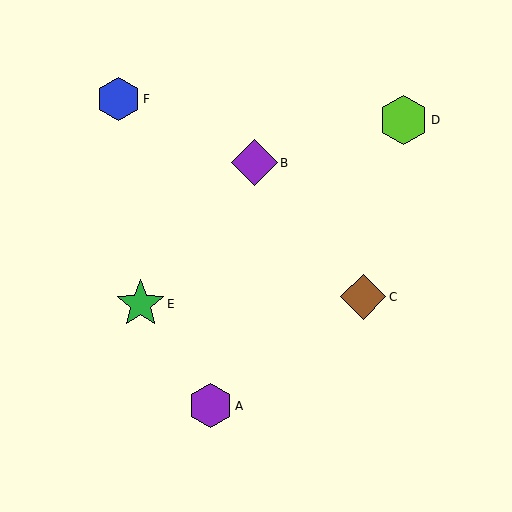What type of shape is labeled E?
Shape E is a green star.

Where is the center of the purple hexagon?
The center of the purple hexagon is at (210, 406).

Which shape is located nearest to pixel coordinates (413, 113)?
The lime hexagon (labeled D) at (404, 120) is nearest to that location.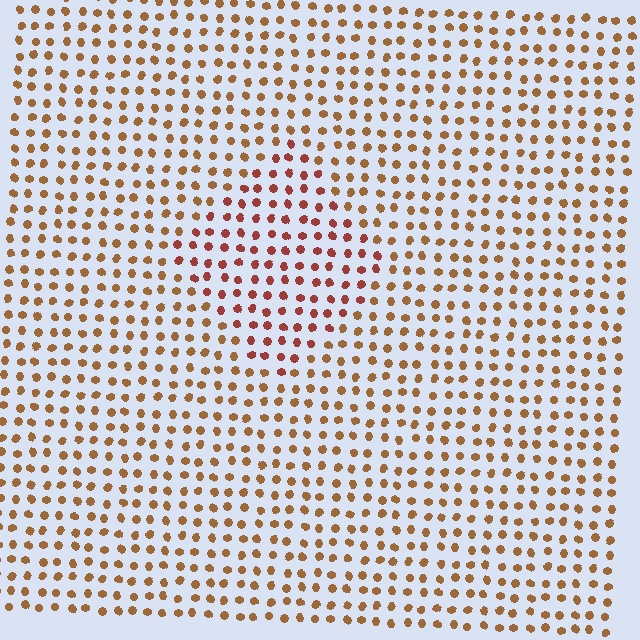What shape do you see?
I see a diamond.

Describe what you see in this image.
The image is filled with small brown elements in a uniform arrangement. A diamond-shaped region is visible where the elements are tinted to a slightly different hue, forming a subtle color boundary.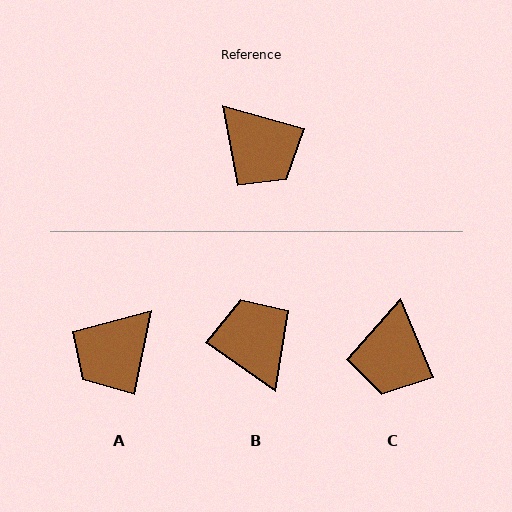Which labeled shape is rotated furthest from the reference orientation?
B, about 161 degrees away.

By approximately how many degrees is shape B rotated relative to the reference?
Approximately 161 degrees counter-clockwise.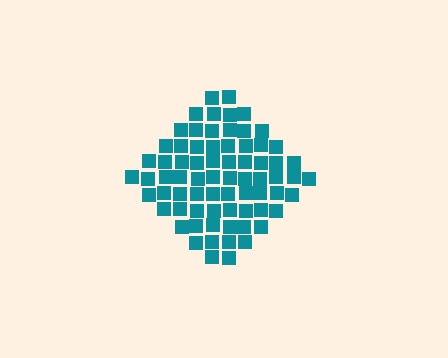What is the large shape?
The large shape is a diamond.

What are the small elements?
The small elements are squares.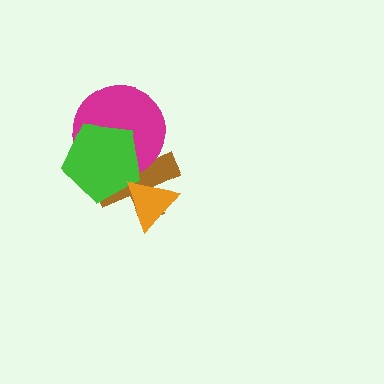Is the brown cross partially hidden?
Yes, it is partially covered by another shape.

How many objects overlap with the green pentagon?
3 objects overlap with the green pentagon.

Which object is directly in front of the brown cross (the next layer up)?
The magenta circle is directly in front of the brown cross.